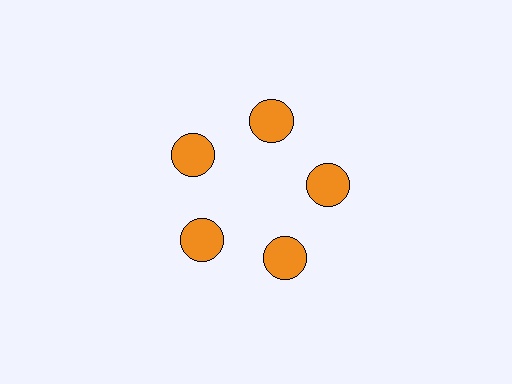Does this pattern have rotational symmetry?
Yes, this pattern has 5-fold rotational symmetry. It looks the same after rotating 72 degrees around the center.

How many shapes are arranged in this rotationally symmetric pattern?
There are 5 shapes, arranged in 5 groups of 1.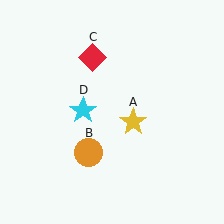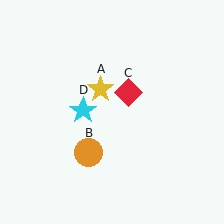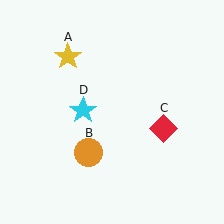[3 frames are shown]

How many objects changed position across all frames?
2 objects changed position: yellow star (object A), red diamond (object C).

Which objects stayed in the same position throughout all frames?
Orange circle (object B) and cyan star (object D) remained stationary.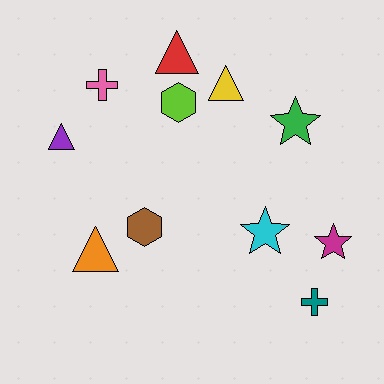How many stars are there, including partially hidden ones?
There are 3 stars.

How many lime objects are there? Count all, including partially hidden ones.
There is 1 lime object.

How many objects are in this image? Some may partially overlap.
There are 11 objects.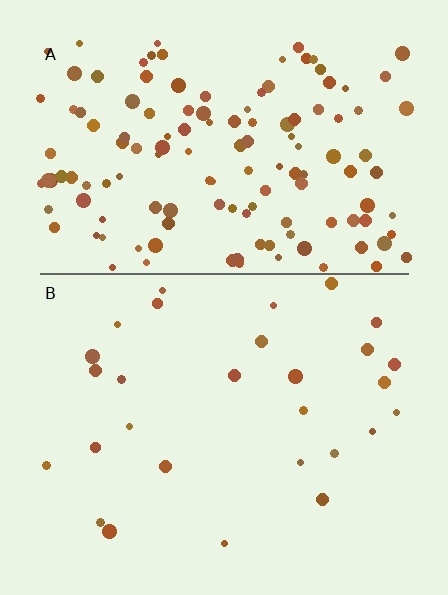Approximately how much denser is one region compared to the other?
Approximately 4.8× — region A over region B.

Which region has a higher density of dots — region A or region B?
A (the top).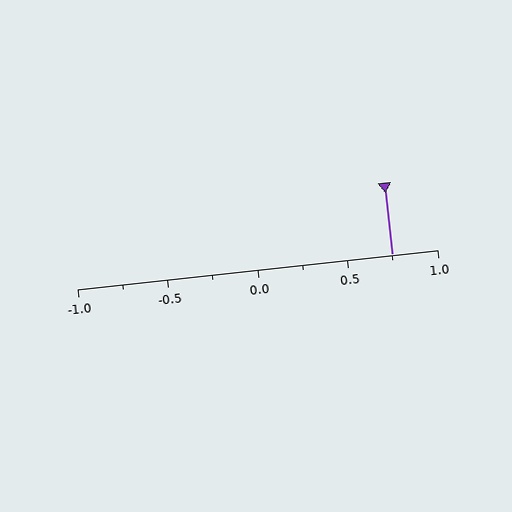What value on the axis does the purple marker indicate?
The marker indicates approximately 0.75.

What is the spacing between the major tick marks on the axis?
The major ticks are spaced 0.5 apart.